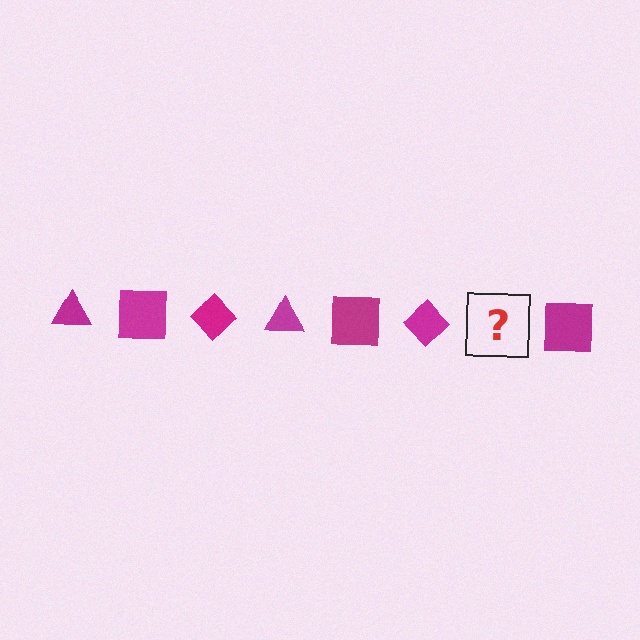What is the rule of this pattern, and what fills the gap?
The rule is that the pattern cycles through triangle, square, diamond shapes in magenta. The gap should be filled with a magenta triangle.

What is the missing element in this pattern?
The missing element is a magenta triangle.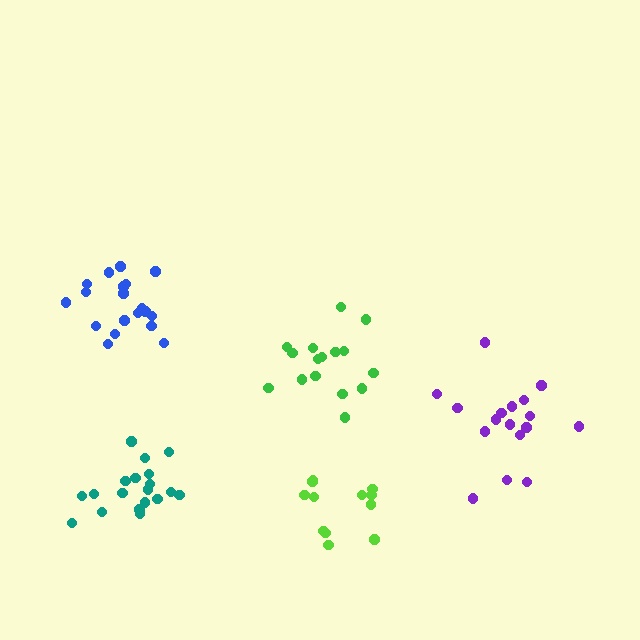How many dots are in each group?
Group 1: 19 dots, Group 2: 17 dots, Group 3: 19 dots, Group 4: 13 dots, Group 5: 16 dots (84 total).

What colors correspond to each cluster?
The clusters are colored: teal, purple, blue, lime, green.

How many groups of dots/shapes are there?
There are 5 groups.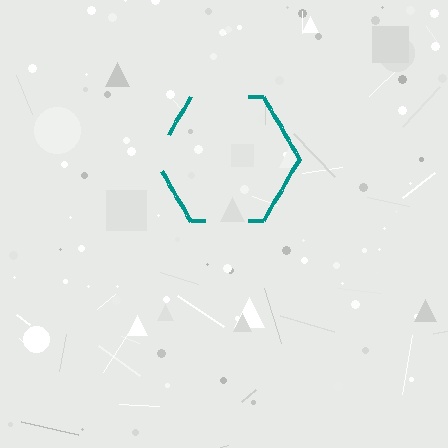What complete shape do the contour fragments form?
The contour fragments form a hexagon.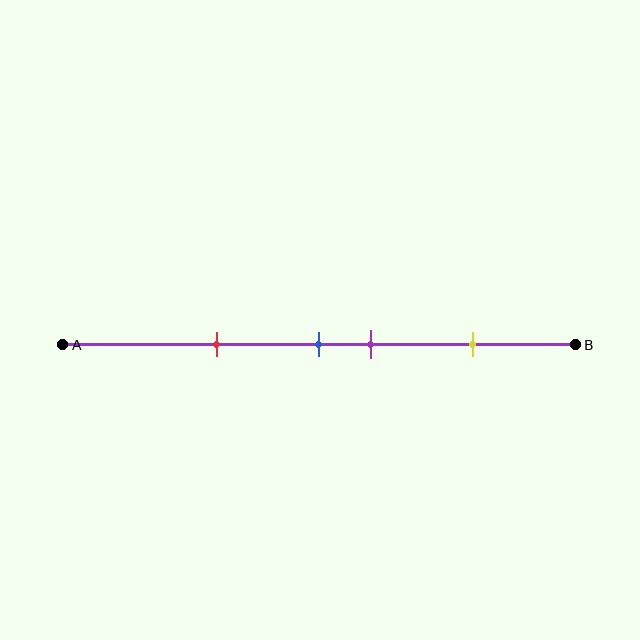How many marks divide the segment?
There are 4 marks dividing the segment.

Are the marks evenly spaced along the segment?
No, the marks are not evenly spaced.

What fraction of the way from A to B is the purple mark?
The purple mark is approximately 60% (0.6) of the way from A to B.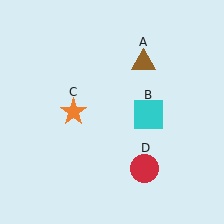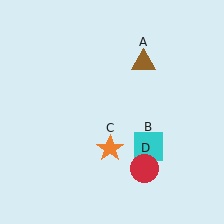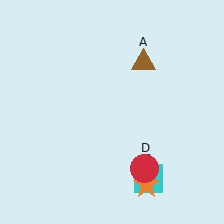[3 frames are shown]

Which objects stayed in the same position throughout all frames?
Brown triangle (object A) and red circle (object D) remained stationary.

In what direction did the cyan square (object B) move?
The cyan square (object B) moved down.